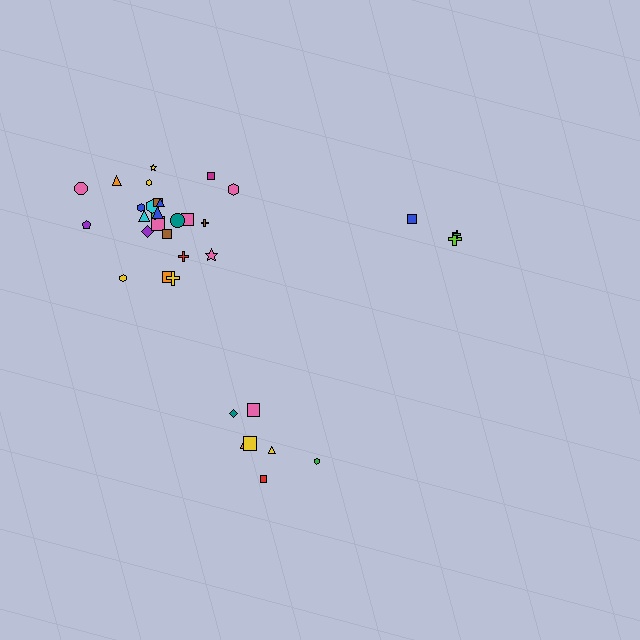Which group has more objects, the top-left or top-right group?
The top-left group.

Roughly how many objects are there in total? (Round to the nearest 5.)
Roughly 35 objects in total.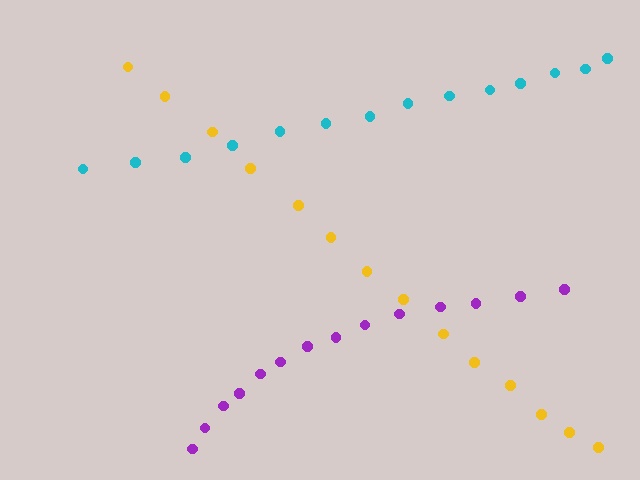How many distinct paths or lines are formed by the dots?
There are 3 distinct paths.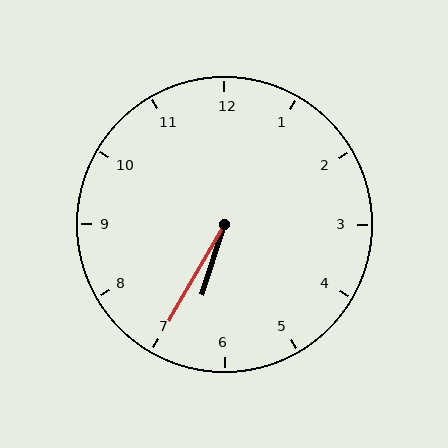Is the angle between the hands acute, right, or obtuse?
It is acute.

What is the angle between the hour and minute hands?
Approximately 12 degrees.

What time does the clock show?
6:35.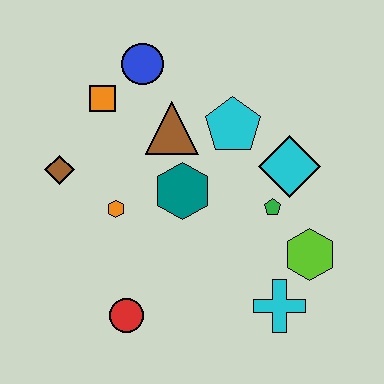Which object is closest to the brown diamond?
The orange hexagon is closest to the brown diamond.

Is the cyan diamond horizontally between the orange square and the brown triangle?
No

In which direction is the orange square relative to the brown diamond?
The orange square is above the brown diamond.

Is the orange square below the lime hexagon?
No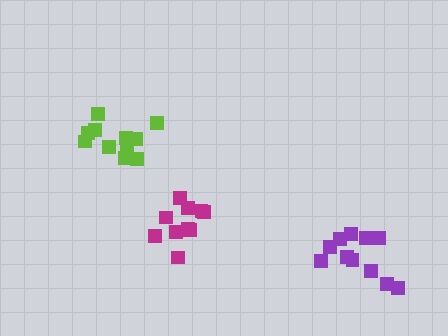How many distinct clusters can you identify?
There are 3 distinct clusters.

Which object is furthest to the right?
The purple cluster is rightmost.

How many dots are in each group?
Group 1: 10 dots, Group 2: 11 dots, Group 3: 11 dots (32 total).